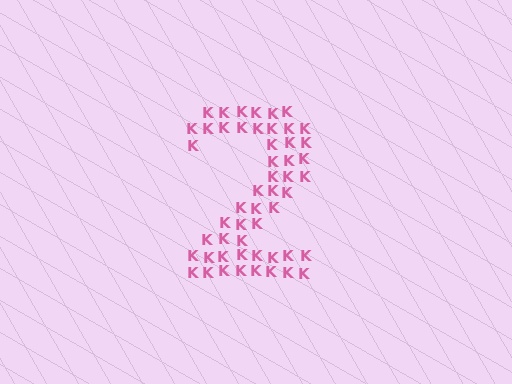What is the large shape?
The large shape is the digit 2.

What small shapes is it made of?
It is made of small letter K's.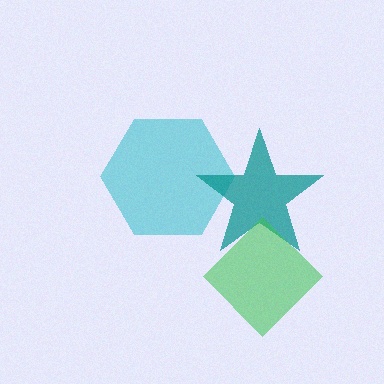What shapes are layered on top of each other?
The layered shapes are: a cyan hexagon, a teal star, a green diamond.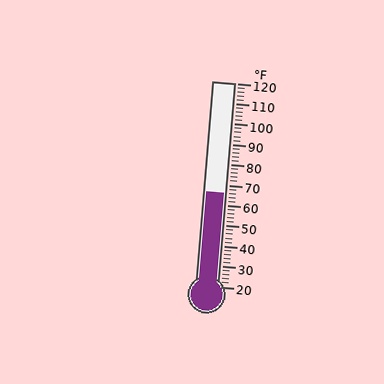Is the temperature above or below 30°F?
The temperature is above 30°F.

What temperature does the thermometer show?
The thermometer shows approximately 66°F.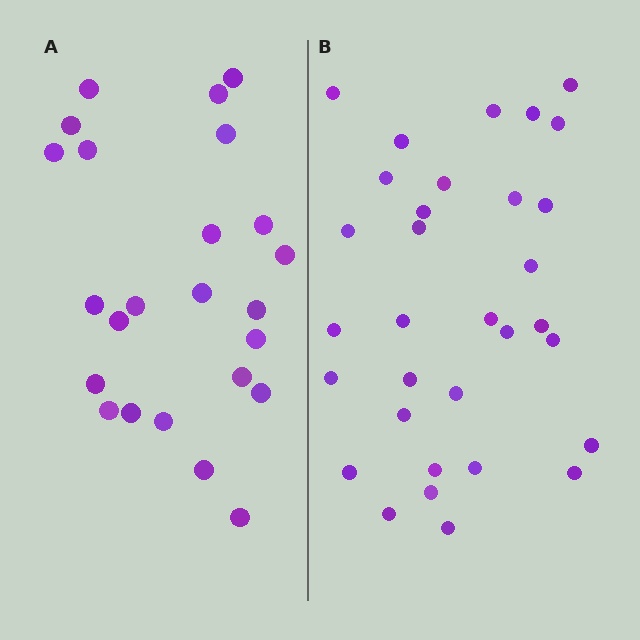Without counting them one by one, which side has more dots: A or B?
Region B (the right region) has more dots.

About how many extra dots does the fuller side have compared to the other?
Region B has roughly 8 or so more dots than region A.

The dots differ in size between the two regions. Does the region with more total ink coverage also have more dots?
No. Region A has more total ink coverage because its dots are larger, but region B actually contains more individual dots. Total area can be misleading — the number of items is what matters here.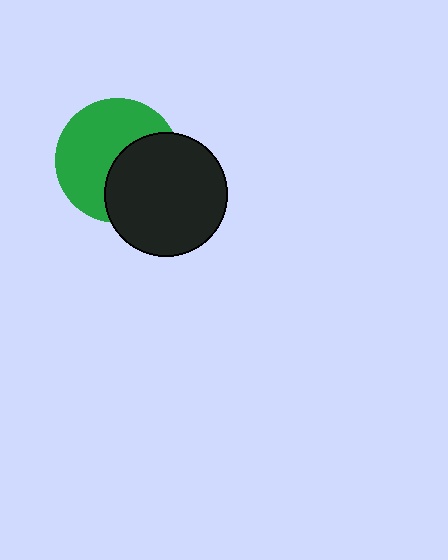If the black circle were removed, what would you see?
You would see the complete green circle.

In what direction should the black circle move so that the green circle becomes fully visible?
The black circle should move toward the lower-right. That is the shortest direction to clear the overlap and leave the green circle fully visible.